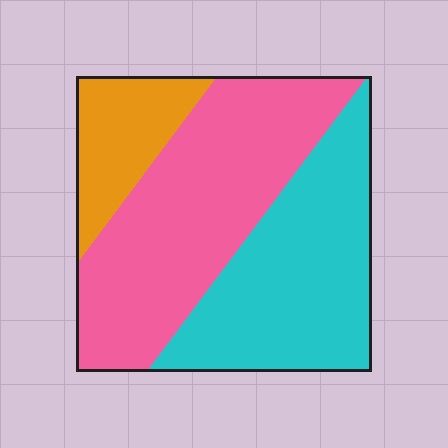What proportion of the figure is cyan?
Cyan covers 39% of the figure.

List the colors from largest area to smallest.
From largest to smallest: pink, cyan, orange.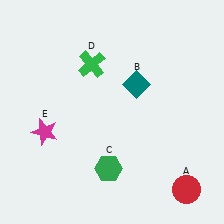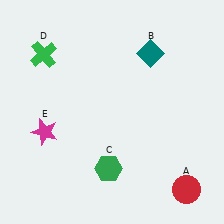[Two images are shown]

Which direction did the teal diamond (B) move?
The teal diamond (B) moved up.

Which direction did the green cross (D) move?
The green cross (D) moved left.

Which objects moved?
The objects that moved are: the teal diamond (B), the green cross (D).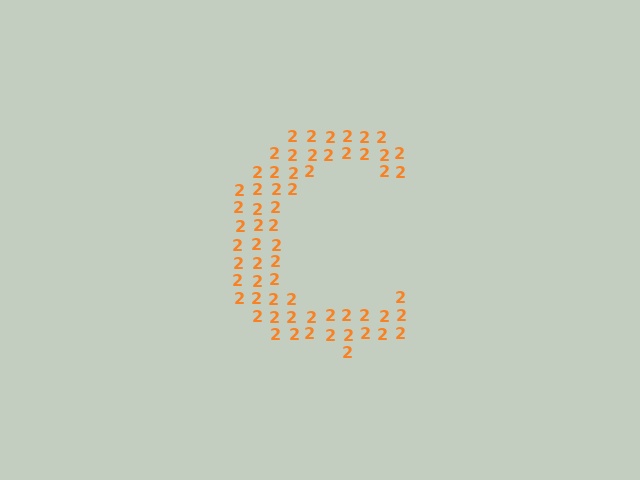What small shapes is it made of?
It is made of small digit 2's.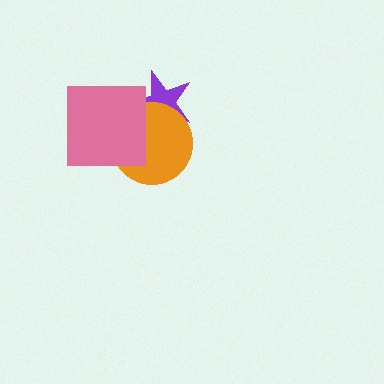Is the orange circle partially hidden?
Yes, it is partially covered by another shape.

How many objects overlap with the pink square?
2 objects overlap with the pink square.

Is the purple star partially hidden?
Yes, it is partially covered by another shape.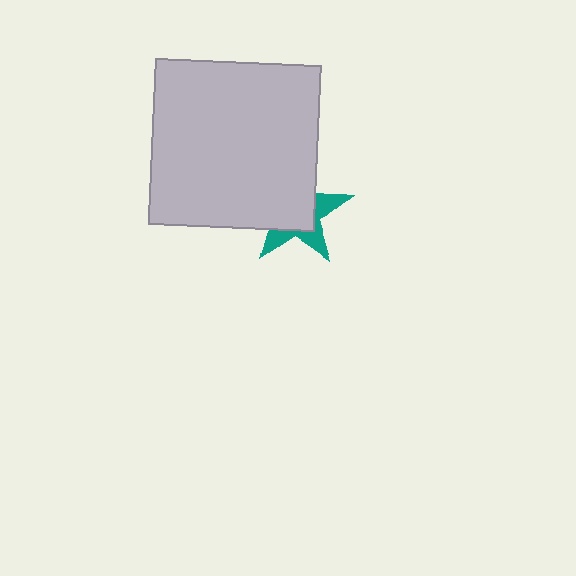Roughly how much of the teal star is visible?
A small part of it is visible (roughly 38%).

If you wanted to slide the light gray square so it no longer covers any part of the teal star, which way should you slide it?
Slide it toward the upper-left — that is the most direct way to separate the two shapes.